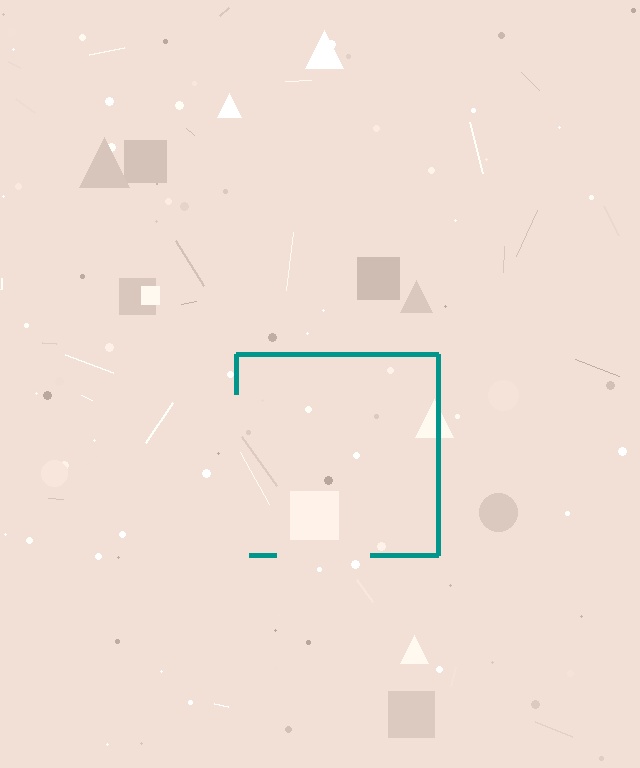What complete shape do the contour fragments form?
The contour fragments form a square.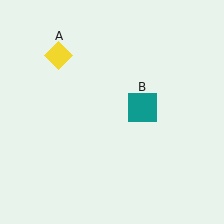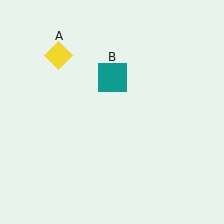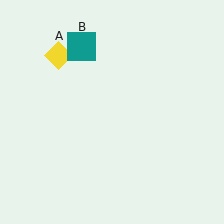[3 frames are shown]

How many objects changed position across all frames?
1 object changed position: teal square (object B).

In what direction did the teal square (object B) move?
The teal square (object B) moved up and to the left.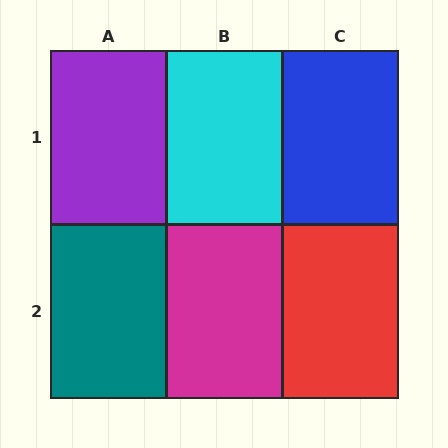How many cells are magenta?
1 cell is magenta.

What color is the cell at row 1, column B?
Cyan.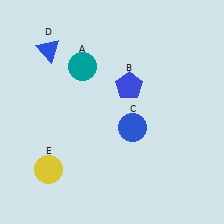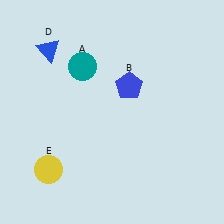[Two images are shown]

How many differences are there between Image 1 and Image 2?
There is 1 difference between the two images.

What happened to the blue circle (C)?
The blue circle (C) was removed in Image 2. It was in the bottom-right area of Image 1.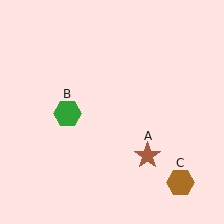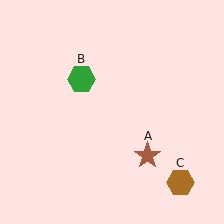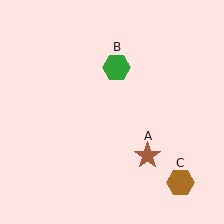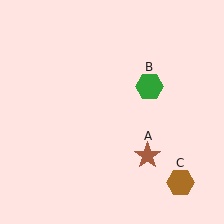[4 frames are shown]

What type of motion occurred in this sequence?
The green hexagon (object B) rotated clockwise around the center of the scene.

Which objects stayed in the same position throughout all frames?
Brown star (object A) and brown hexagon (object C) remained stationary.